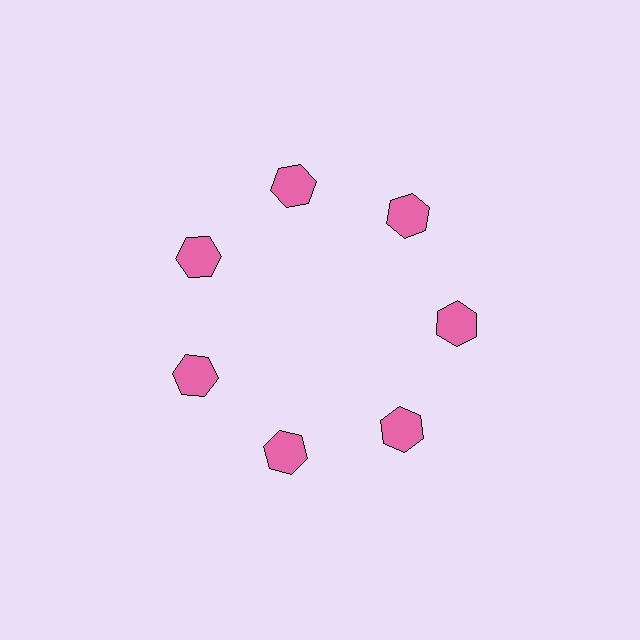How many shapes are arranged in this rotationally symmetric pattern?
There are 7 shapes, arranged in 7 groups of 1.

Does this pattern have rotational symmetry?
Yes, this pattern has 7-fold rotational symmetry. It looks the same after rotating 51 degrees around the center.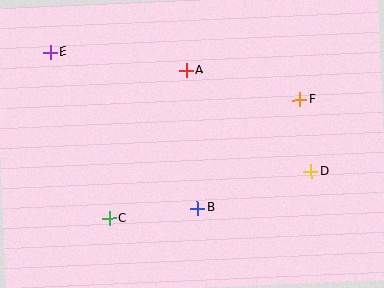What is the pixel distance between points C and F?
The distance between C and F is 224 pixels.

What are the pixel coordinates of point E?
Point E is at (50, 52).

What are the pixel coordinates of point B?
Point B is at (197, 208).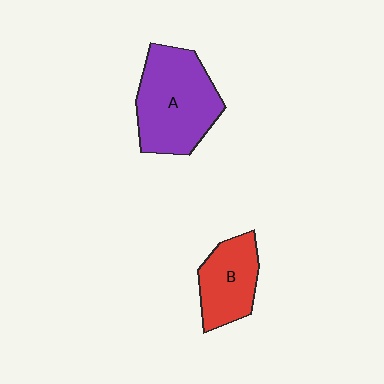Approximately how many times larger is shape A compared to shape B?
Approximately 1.6 times.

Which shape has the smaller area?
Shape B (red).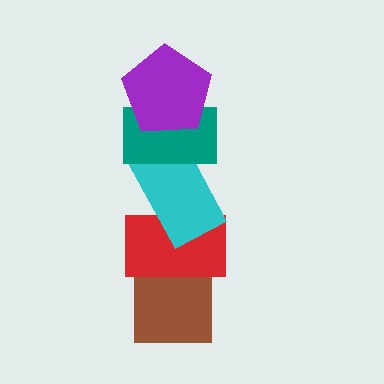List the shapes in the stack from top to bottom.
From top to bottom: the purple pentagon, the teal rectangle, the cyan rectangle, the red rectangle, the brown square.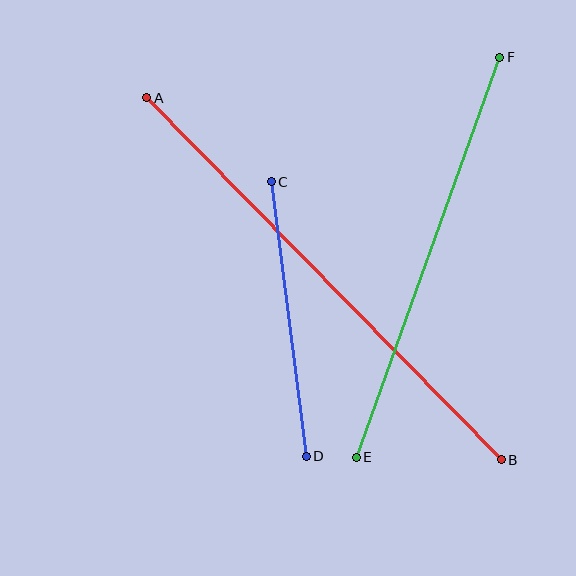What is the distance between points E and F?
The distance is approximately 425 pixels.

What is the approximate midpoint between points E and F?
The midpoint is at approximately (428, 257) pixels.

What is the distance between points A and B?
The distance is approximately 507 pixels.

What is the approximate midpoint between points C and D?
The midpoint is at approximately (289, 319) pixels.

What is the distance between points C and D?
The distance is approximately 276 pixels.